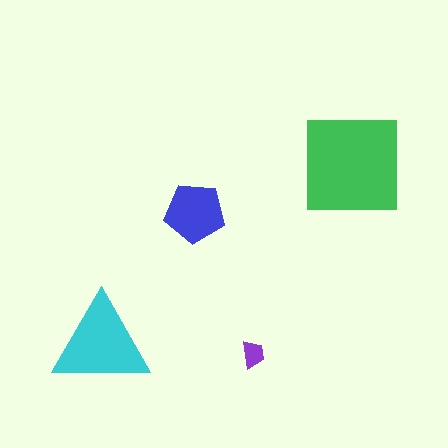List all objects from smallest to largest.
The purple trapezoid, the blue pentagon, the cyan triangle, the green square.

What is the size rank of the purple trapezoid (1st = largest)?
4th.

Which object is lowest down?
The purple trapezoid is bottommost.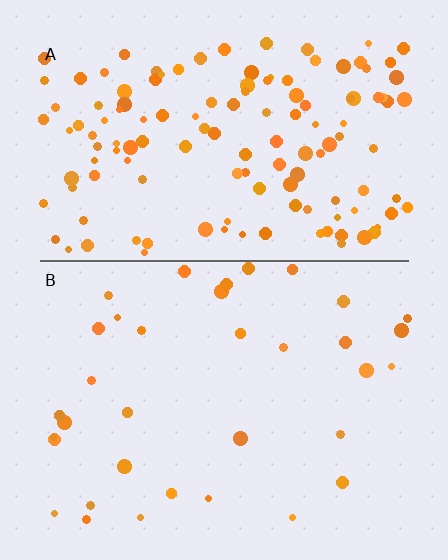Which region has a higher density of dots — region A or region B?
A (the top).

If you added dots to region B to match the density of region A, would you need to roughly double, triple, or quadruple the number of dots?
Approximately quadruple.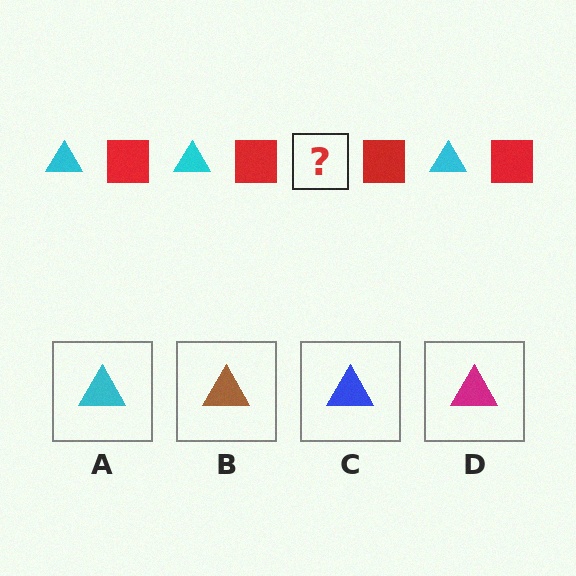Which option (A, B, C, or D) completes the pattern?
A.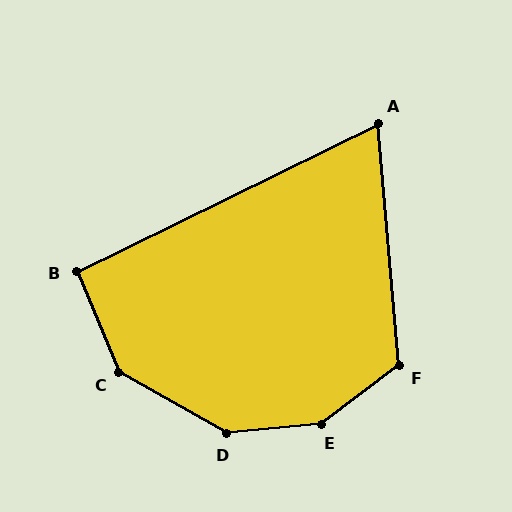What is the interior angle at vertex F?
Approximately 122 degrees (obtuse).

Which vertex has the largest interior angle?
E, at approximately 149 degrees.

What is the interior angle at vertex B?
Approximately 94 degrees (approximately right).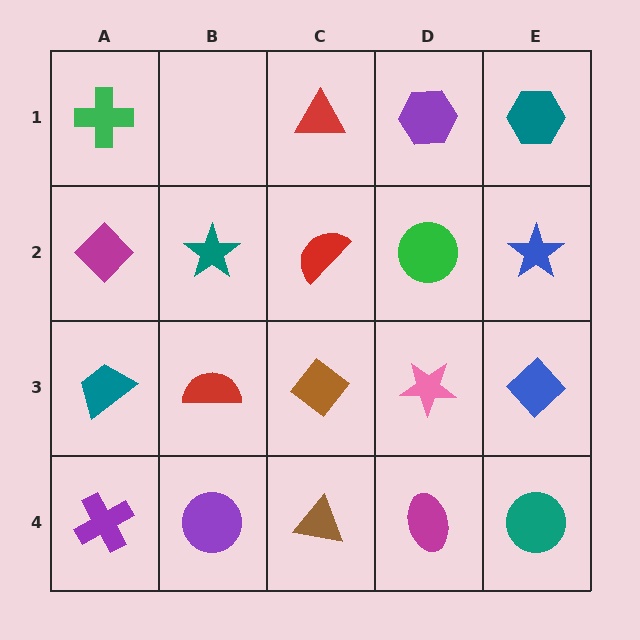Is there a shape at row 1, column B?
No, that cell is empty.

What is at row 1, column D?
A purple hexagon.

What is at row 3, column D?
A pink star.